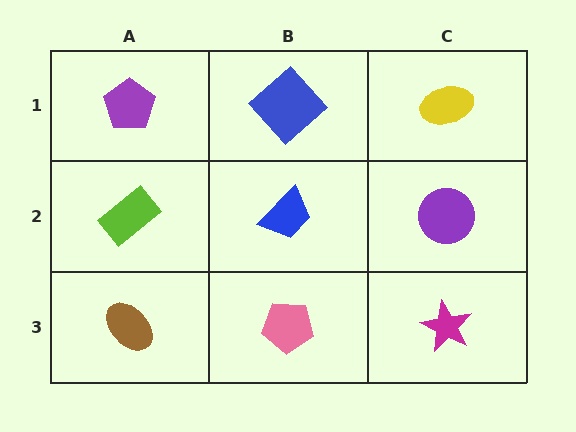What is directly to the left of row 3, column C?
A pink pentagon.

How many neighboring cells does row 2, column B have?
4.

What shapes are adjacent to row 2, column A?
A purple pentagon (row 1, column A), a brown ellipse (row 3, column A), a blue trapezoid (row 2, column B).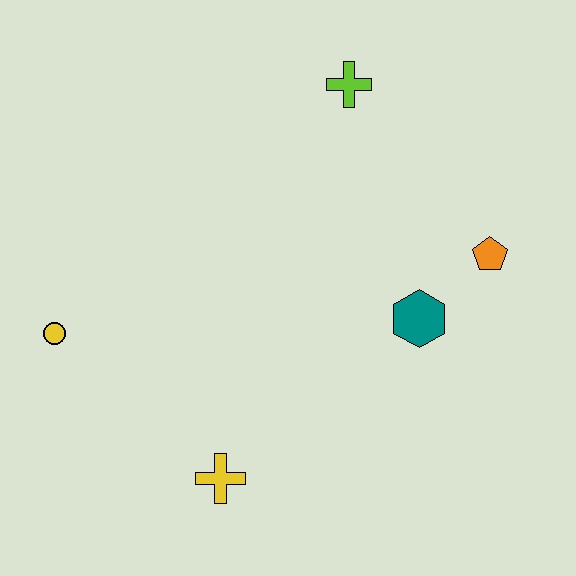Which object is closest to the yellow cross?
The yellow circle is closest to the yellow cross.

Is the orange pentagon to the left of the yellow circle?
No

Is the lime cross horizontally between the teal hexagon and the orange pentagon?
No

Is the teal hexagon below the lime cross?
Yes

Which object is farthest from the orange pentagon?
The yellow circle is farthest from the orange pentagon.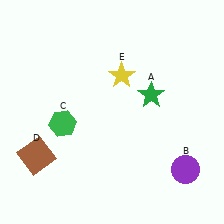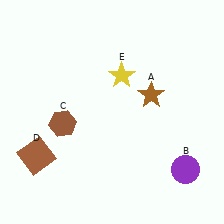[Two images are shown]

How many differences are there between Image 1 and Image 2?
There are 2 differences between the two images.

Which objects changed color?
A changed from green to brown. C changed from green to brown.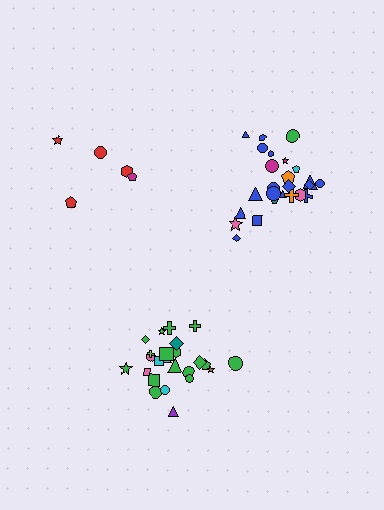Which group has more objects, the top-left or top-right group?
The top-right group.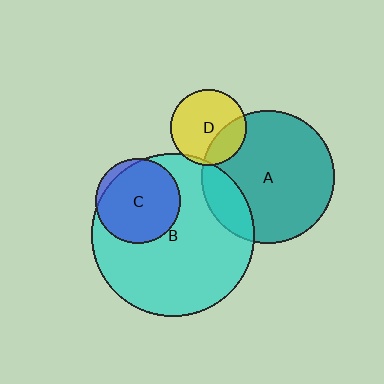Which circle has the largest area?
Circle B (cyan).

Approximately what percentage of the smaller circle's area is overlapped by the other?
Approximately 30%.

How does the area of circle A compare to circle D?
Approximately 3.0 times.